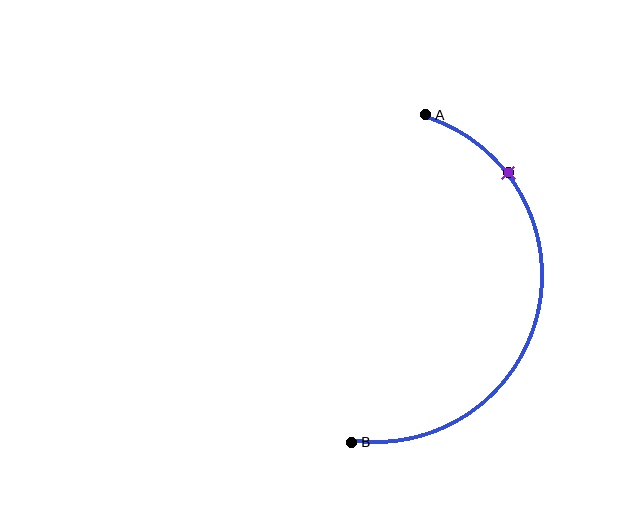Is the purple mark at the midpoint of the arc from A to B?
No. The purple mark lies on the arc but is closer to endpoint A. The arc midpoint would be at the point on the curve equidistant along the arc from both A and B.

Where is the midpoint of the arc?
The arc midpoint is the point on the curve farthest from the straight line joining A and B. It sits to the right of that line.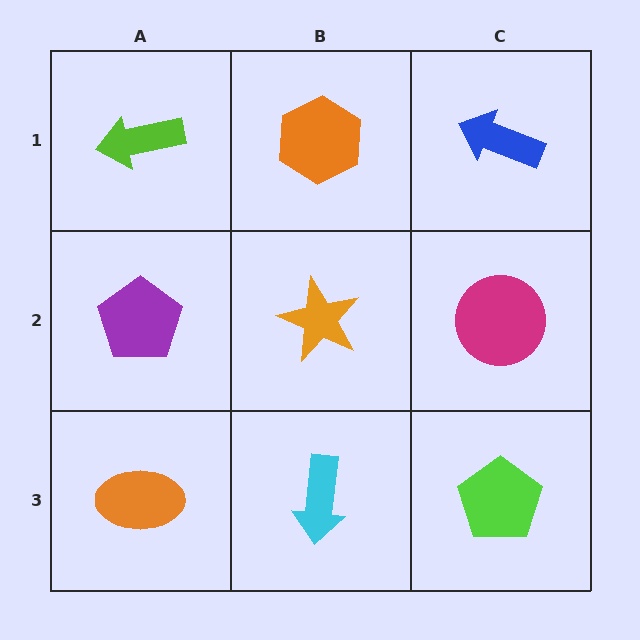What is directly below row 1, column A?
A purple pentagon.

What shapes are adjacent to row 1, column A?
A purple pentagon (row 2, column A), an orange hexagon (row 1, column B).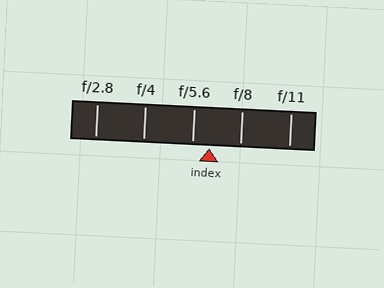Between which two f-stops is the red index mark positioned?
The index mark is between f/5.6 and f/8.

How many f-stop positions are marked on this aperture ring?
There are 5 f-stop positions marked.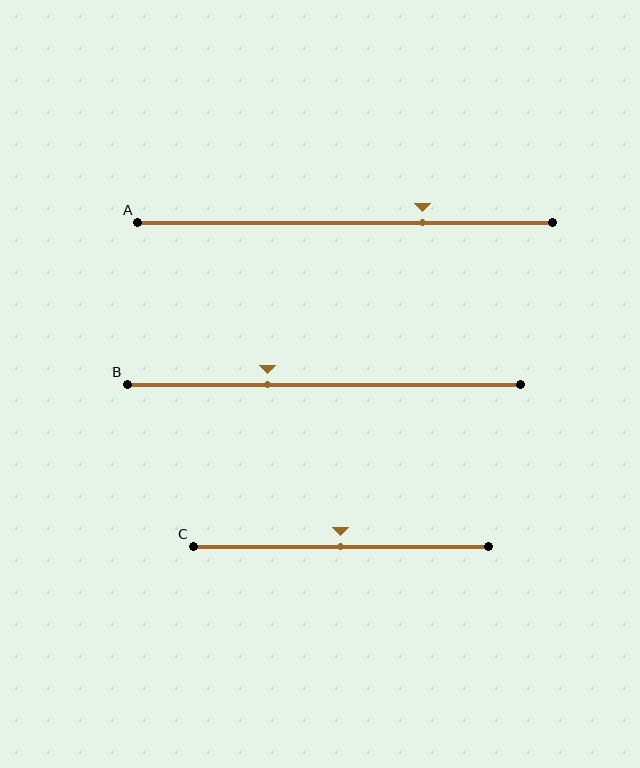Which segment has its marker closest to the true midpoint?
Segment C has its marker closest to the true midpoint.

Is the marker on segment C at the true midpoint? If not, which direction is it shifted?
Yes, the marker on segment C is at the true midpoint.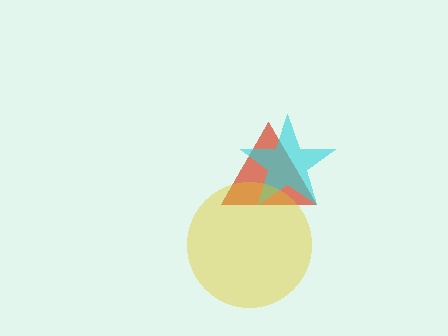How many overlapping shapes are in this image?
There are 3 overlapping shapes in the image.